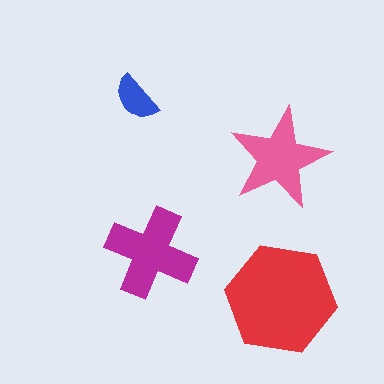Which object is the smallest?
The blue semicircle.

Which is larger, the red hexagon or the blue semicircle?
The red hexagon.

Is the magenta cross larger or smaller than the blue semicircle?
Larger.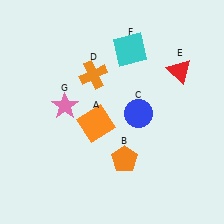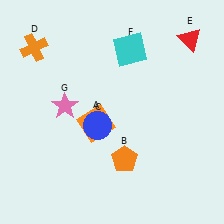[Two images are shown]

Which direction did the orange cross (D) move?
The orange cross (D) moved left.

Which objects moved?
The objects that moved are: the blue circle (C), the orange cross (D), the red triangle (E).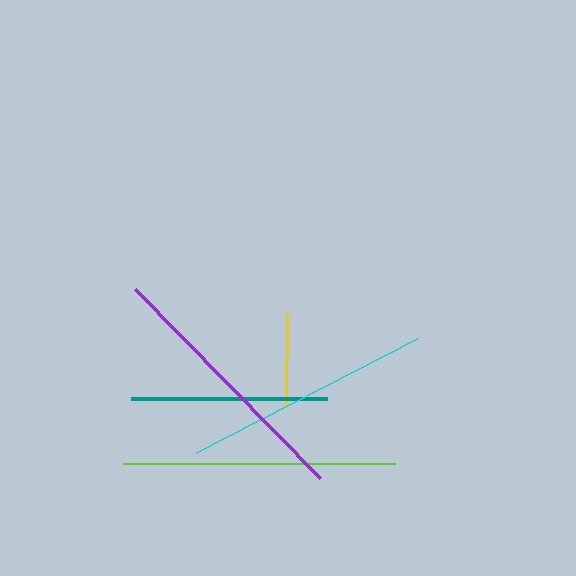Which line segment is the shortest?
The yellow line is the shortest at approximately 94 pixels.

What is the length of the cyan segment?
The cyan segment is approximately 249 pixels long.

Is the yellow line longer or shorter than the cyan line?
The cyan line is longer than the yellow line.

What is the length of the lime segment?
The lime segment is approximately 272 pixels long.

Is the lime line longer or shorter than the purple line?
The lime line is longer than the purple line.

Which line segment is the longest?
The lime line is the longest at approximately 272 pixels.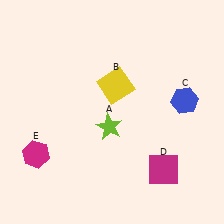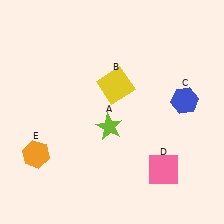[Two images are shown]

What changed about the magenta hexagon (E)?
In Image 1, E is magenta. In Image 2, it changed to orange.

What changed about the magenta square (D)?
In Image 1, D is magenta. In Image 2, it changed to pink.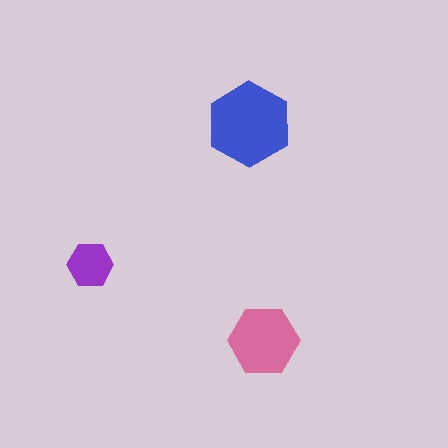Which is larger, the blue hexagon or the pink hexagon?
The blue one.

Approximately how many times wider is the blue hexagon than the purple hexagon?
About 2 times wider.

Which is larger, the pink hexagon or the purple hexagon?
The pink one.